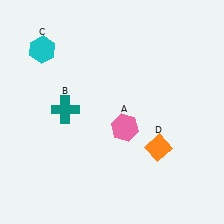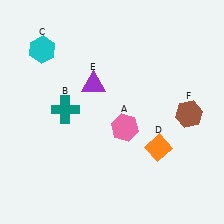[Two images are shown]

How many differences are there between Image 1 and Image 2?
There are 2 differences between the two images.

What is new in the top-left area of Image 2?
A purple triangle (E) was added in the top-left area of Image 2.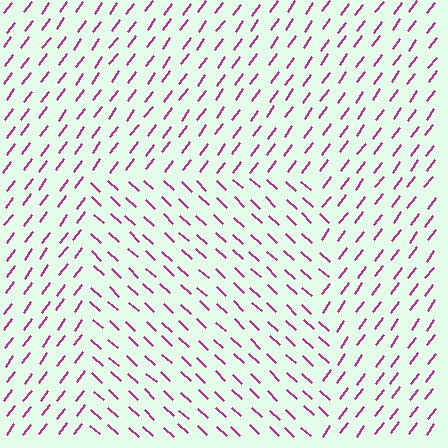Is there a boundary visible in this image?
Yes, there is a texture boundary formed by a change in line orientation.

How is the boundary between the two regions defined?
The boundary is defined purely by a change in line orientation (approximately 83 degrees difference). All lines are the same color and thickness.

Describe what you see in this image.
The image is filled with small magenta line segments. A rectangle region in the image has lines oriented differently from the surrounding lines, creating a visible texture boundary.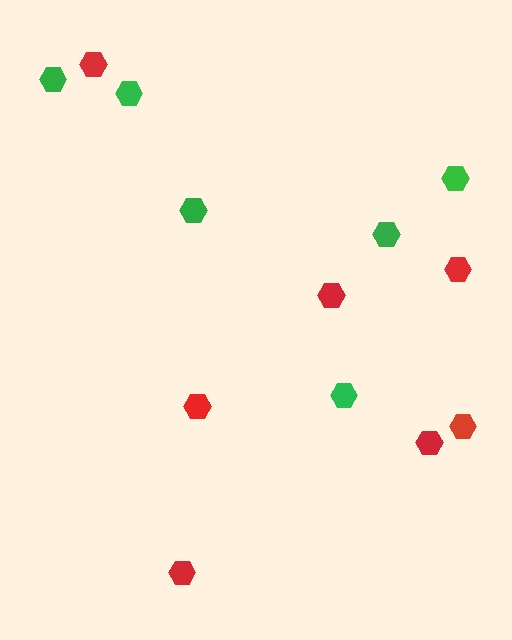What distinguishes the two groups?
There are 2 groups: one group of red hexagons (7) and one group of green hexagons (6).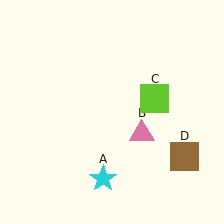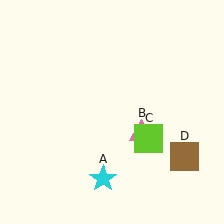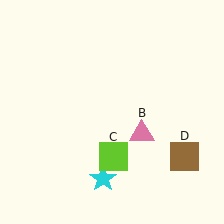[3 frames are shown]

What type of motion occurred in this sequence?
The lime square (object C) rotated clockwise around the center of the scene.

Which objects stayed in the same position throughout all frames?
Cyan star (object A) and pink triangle (object B) and brown square (object D) remained stationary.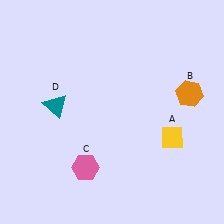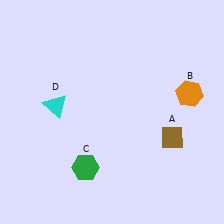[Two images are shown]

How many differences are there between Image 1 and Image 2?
There are 3 differences between the two images.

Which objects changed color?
A changed from yellow to brown. C changed from pink to green. D changed from teal to cyan.